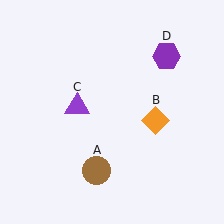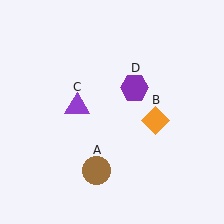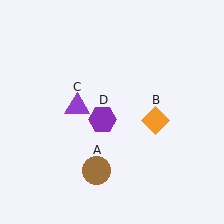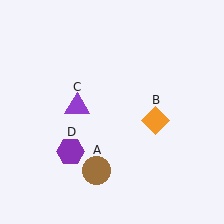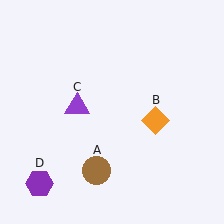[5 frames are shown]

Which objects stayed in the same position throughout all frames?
Brown circle (object A) and orange diamond (object B) and purple triangle (object C) remained stationary.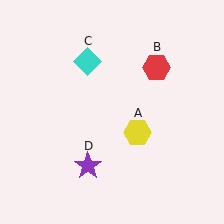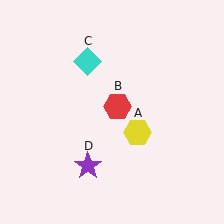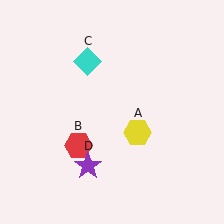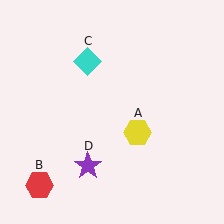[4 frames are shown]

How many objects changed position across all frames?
1 object changed position: red hexagon (object B).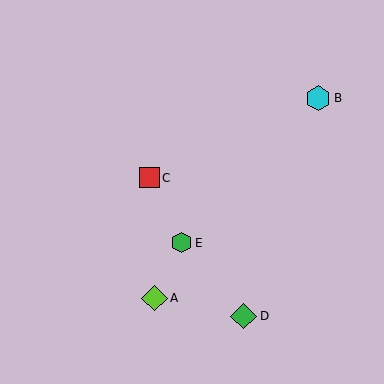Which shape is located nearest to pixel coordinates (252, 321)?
The green diamond (labeled D) at (244, 316) is nearest to that location.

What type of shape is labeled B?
Shape B is a cyan hexagon.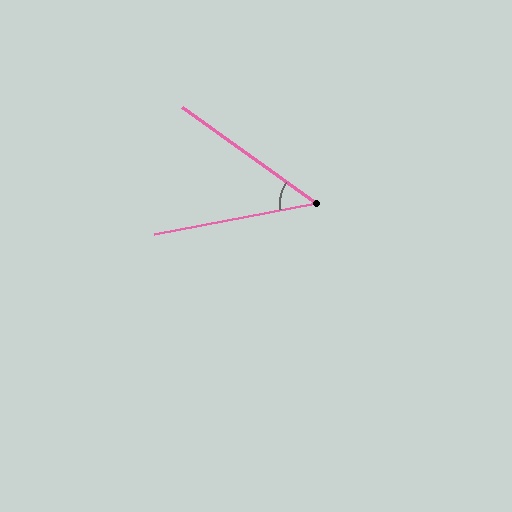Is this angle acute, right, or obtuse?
It is acute.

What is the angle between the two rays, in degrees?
Approximately 46 degrees.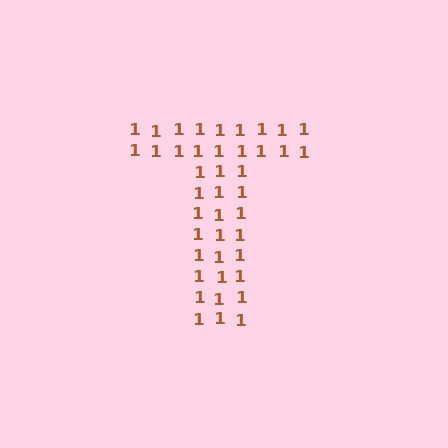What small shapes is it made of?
It is made of small digit 1's.